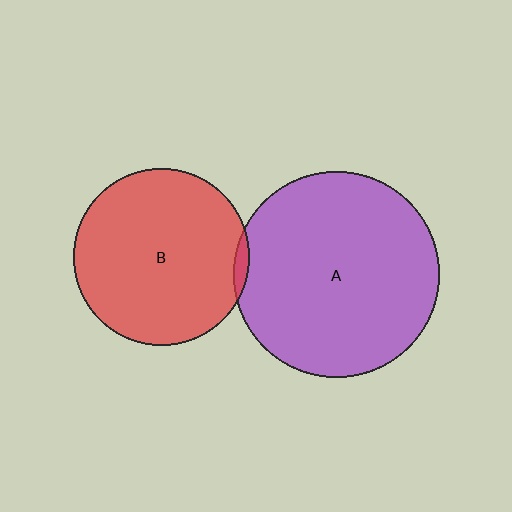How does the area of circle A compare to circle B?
Approximately 1.4 times.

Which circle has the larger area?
Circle A (purple).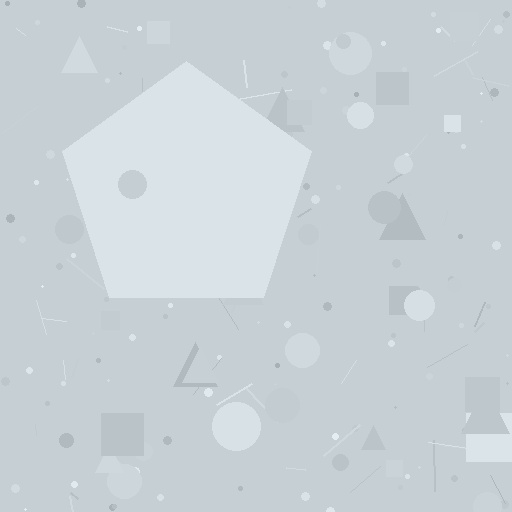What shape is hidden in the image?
A pentagon is hidden in the image.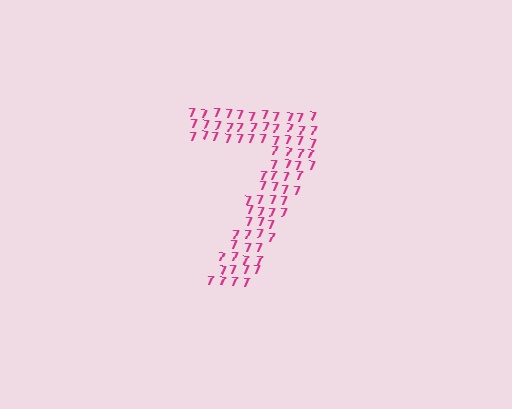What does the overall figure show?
The overall figure shows the digit 7.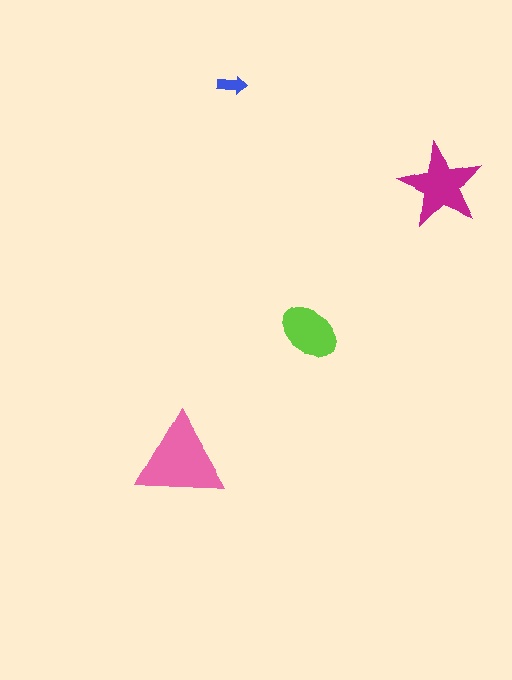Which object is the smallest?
The blue arrow.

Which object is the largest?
The pink triangle.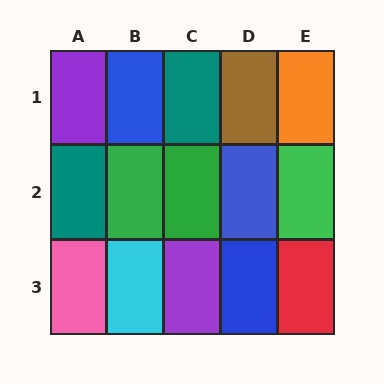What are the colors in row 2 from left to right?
Teal, green, green, blue, green.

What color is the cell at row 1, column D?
Brown.